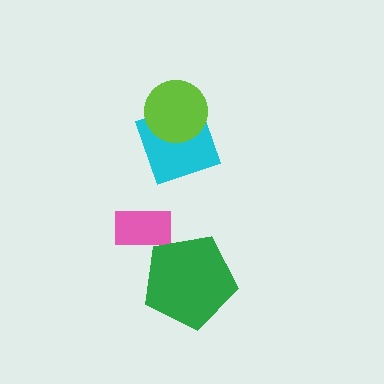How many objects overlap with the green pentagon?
0 objects overlap with the green pentagon.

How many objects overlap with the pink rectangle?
0 objects overlap with the pink rectangle.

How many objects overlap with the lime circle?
1 object overlaps with the lime circle.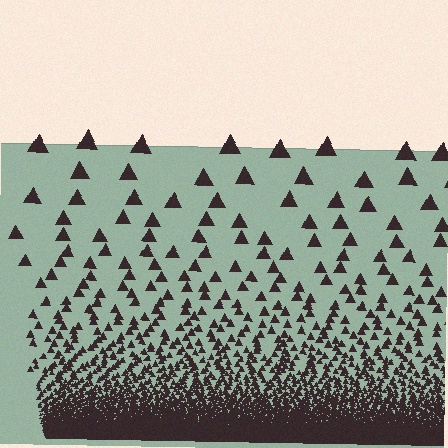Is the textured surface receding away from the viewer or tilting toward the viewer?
The surface appears to tilt toward the viewer. Texture elements get larger and sparser toward the top.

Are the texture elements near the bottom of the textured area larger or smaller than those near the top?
Smaller. The gradient is inverted — elements near the bottom are smaller and denser.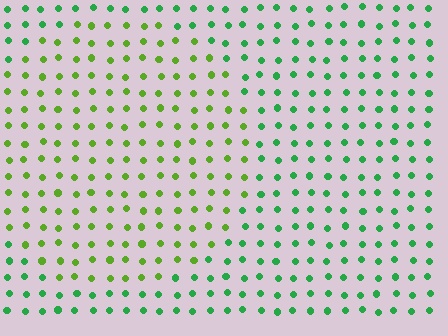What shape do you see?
I see a circle.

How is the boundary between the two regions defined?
The boundary is defined purely by a slight shift in hue (about 40 degrees). Spacing, size, and orientation are identical on both sides.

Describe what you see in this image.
The image is filled with small green elements in a uniform arrangement. A circle-shaped region is visible where the elements are tinted to a slightly different hue, forming a subtle color boundary.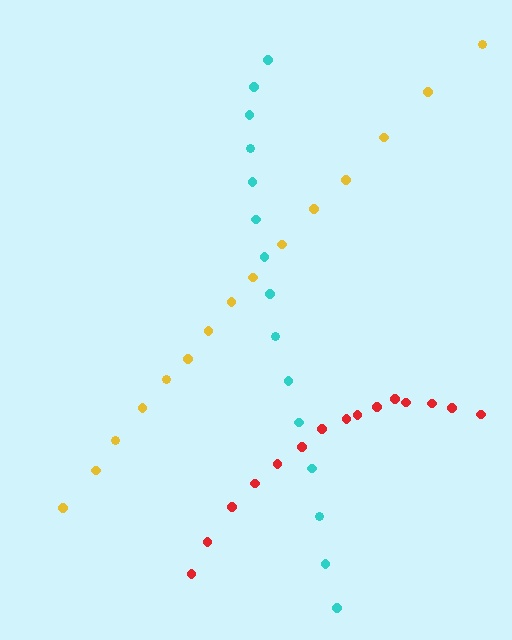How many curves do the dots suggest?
There are 3 distinct paths.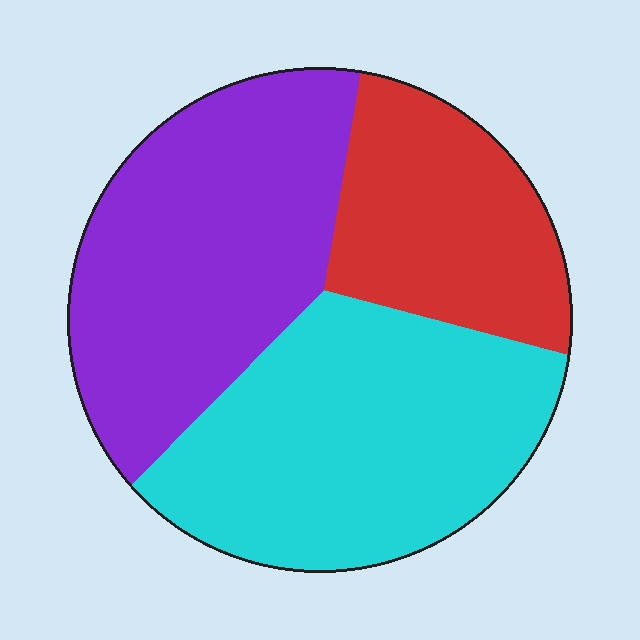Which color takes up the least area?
Red, at roughly 25%.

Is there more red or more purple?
Purple.